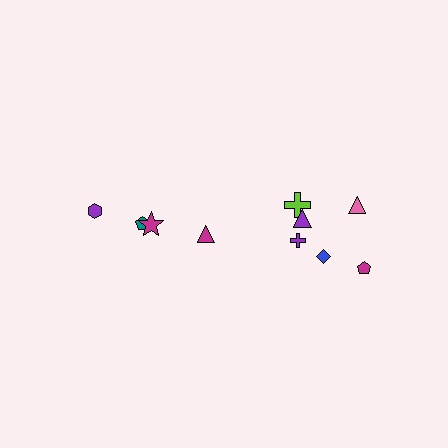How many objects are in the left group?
There are 4 objects.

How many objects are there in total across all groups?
There are 10 objects.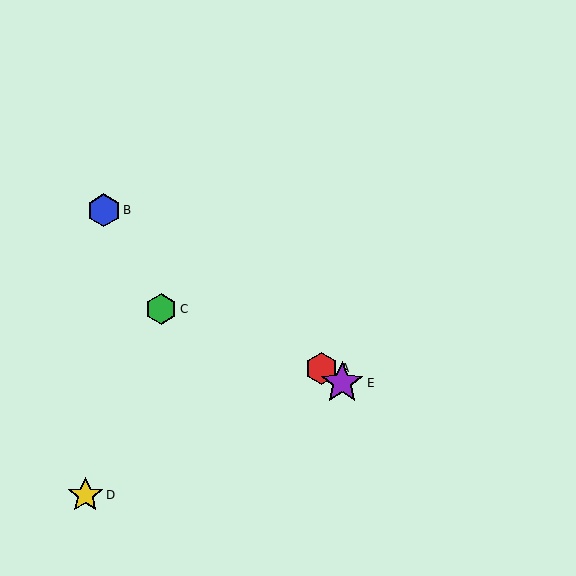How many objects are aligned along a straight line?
3 objects (A, B, E) are aligned along a straight line.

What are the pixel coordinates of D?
Object D is at (85, 495).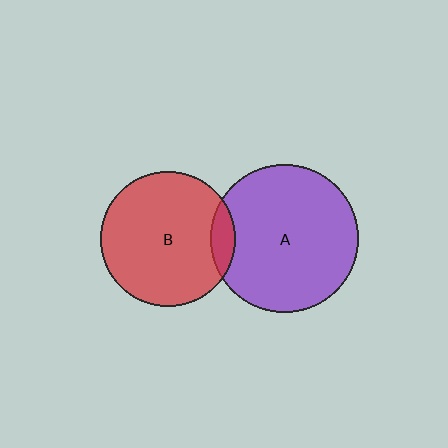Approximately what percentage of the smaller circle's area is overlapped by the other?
Approximately 10%.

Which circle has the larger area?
Circle A (purple).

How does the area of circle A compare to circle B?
Approximately 1.2 times.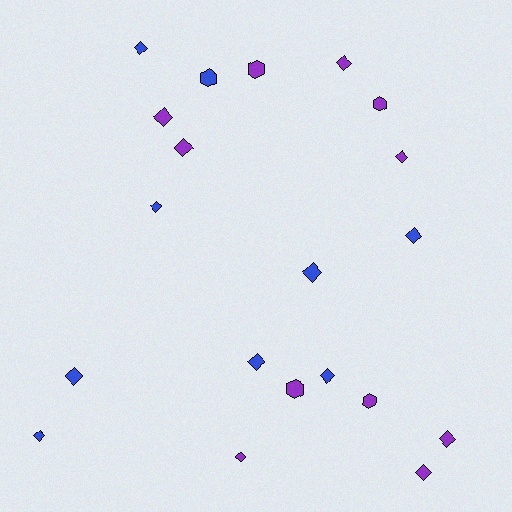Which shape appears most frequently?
Diamond, with 15 objects.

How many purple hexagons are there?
There are 4 purple hexagons.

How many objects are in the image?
There are 20 objects.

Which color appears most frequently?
Purple, with 11 objects.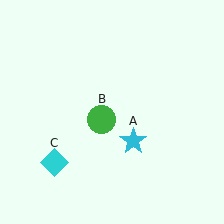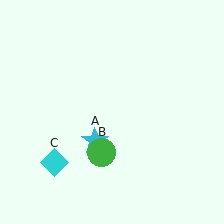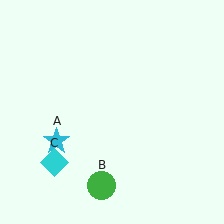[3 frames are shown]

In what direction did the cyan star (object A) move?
The cyan star (object A) moved left.